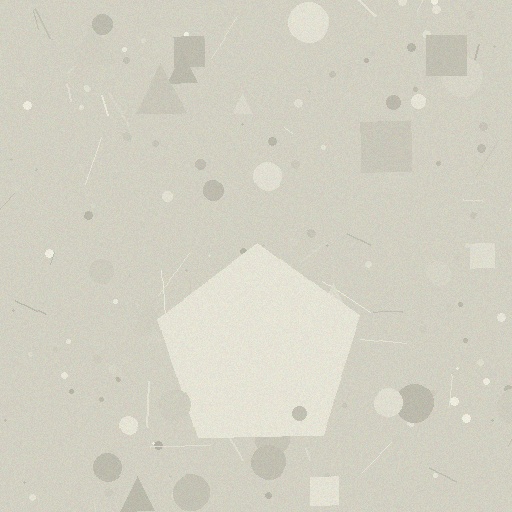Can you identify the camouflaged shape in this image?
The camouflaged shape is a pentagon.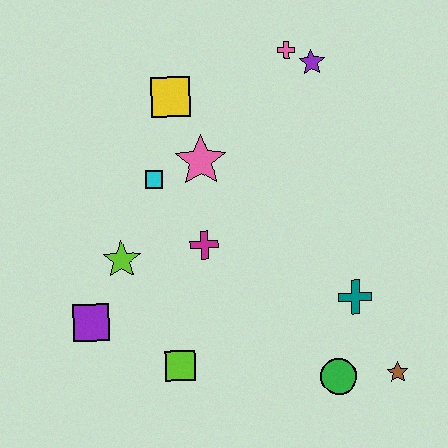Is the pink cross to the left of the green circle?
Yes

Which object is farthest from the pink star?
The brown star is farthest from the pink star.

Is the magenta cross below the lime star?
No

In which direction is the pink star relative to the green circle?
The pink star is above the green circle.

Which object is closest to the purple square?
The lime star is closest to the purple square.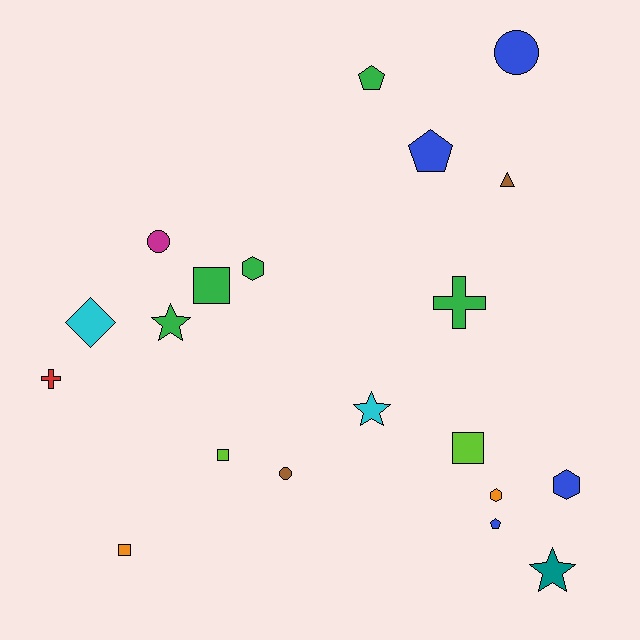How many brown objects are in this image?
There are 2 brown objects.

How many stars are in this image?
There are 3 stars.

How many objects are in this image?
There are 20 objects.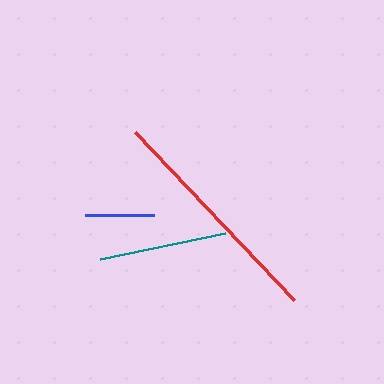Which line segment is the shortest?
The blue line is the shortest at approximately 70 pixels.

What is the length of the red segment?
The red segment is approximately 231 pixels long.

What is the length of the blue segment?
The blue segment is approximately 70 pixels long.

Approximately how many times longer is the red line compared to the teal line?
The red line is approximately 1.8 times the length of the teal line.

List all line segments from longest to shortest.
From longest to shortest: red, teal, blue.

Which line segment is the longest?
The red line is the longest at approximately 231 pixels.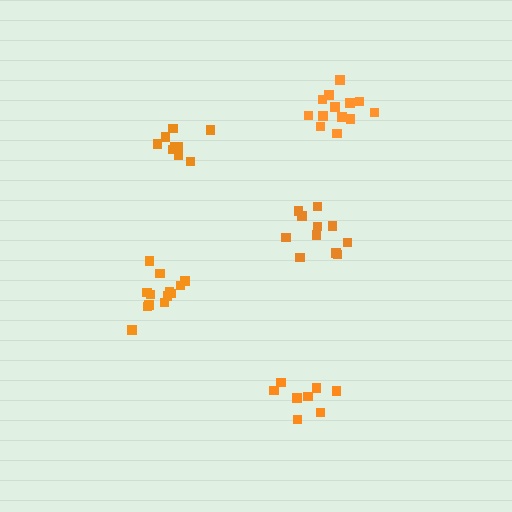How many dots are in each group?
Group 1: 9 dots, Group 2: 13 dots, Group 3: 8 dots, Group 4: 13 dots, Group 5: 11 dots (54 total).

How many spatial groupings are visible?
There are 5 spatial groupings.